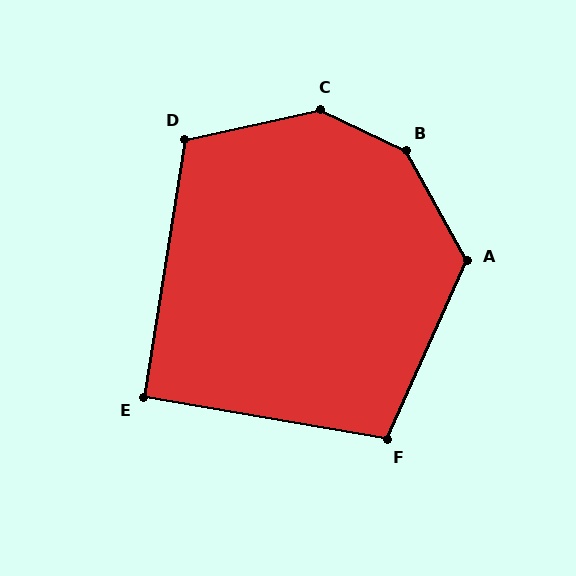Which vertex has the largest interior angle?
B, at approximately 145 degrees.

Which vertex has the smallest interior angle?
E, at approximately 91 degrees.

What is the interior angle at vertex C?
Approximately 142 degrees (obtuse).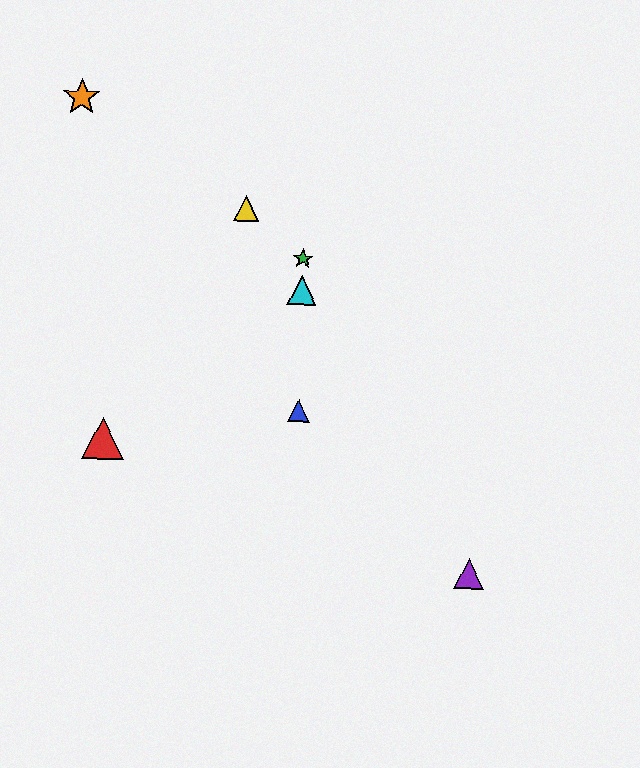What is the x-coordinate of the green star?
The green star is at x≈303.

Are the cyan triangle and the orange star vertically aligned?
No, the cyan triangle is at x≈302 and the orange star is at x≈82.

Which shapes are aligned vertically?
The blue triangle, the green star, the cyan triangle are aligned vertically.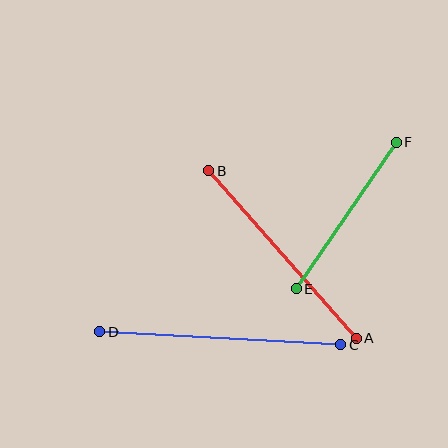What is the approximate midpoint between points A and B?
The midpoint is at approximately (282, 255) pixels.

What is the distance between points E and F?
The distance is approximately 177 pixels.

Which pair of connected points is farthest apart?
Points C and D are farthest apart.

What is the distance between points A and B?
The distance is approximately 223 pixels.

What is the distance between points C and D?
The distance is approximately 242 pixels.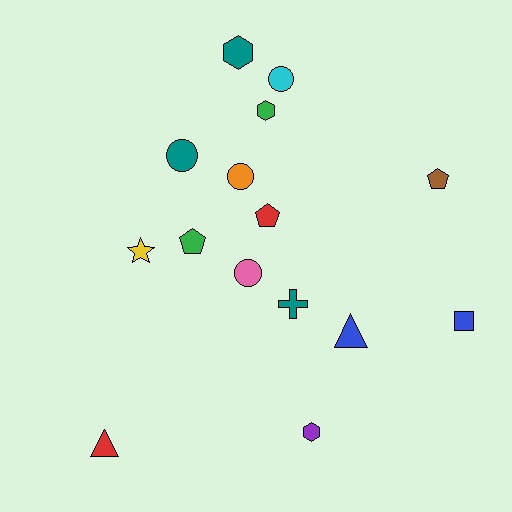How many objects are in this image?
There are 15 objects.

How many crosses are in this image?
There is 1 cross.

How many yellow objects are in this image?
There is 1 yellow object.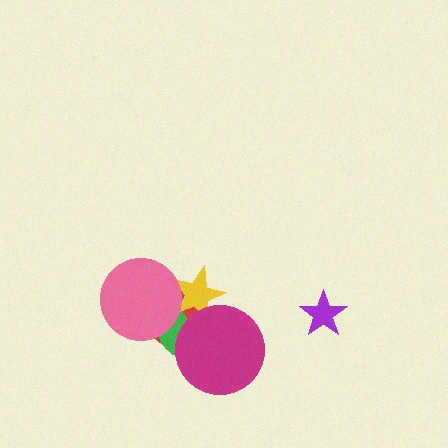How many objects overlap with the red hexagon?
4 objects overlap with the red hexagon.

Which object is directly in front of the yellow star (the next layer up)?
The pink circle is directly in front of the yellow star.